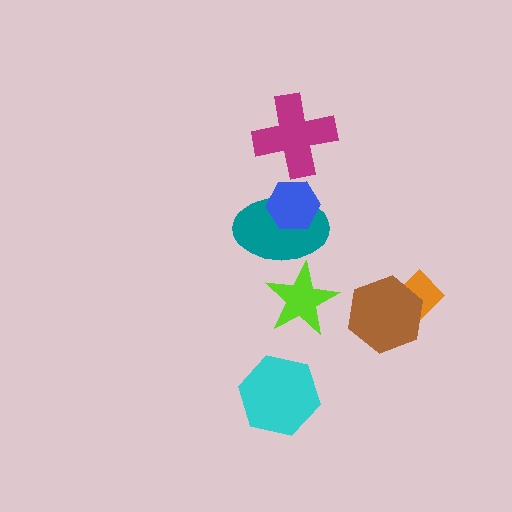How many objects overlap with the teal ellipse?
2 objects overlap with the teal ellipse.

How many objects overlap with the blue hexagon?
1 object overlaps with the blue hexagon.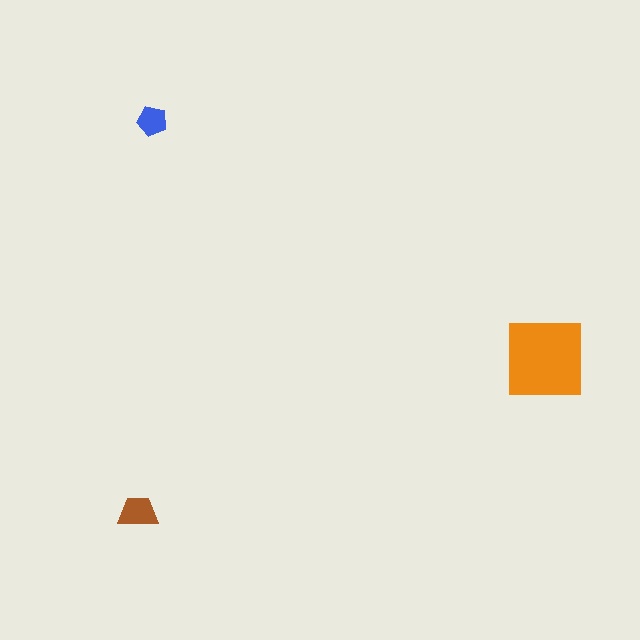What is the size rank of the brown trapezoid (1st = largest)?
2nd.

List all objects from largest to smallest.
The orange square, the brown trapezoid, the blue pentagon.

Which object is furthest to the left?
The brown trapezoid is leftmost.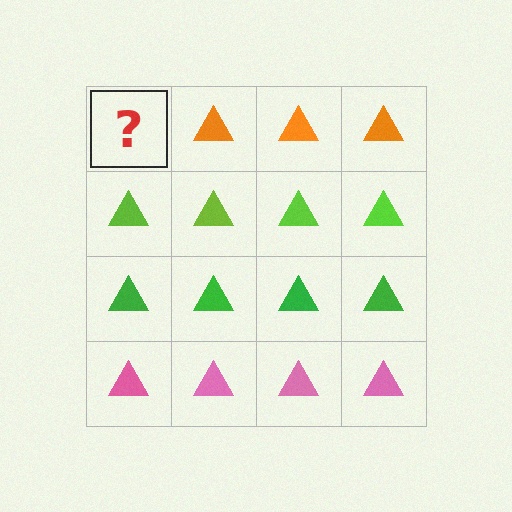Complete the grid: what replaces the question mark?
The question mark should be replaced with an orange triangle.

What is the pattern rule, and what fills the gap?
The rule is that each row has a consistent color. The gap should be filled with an orange triangle.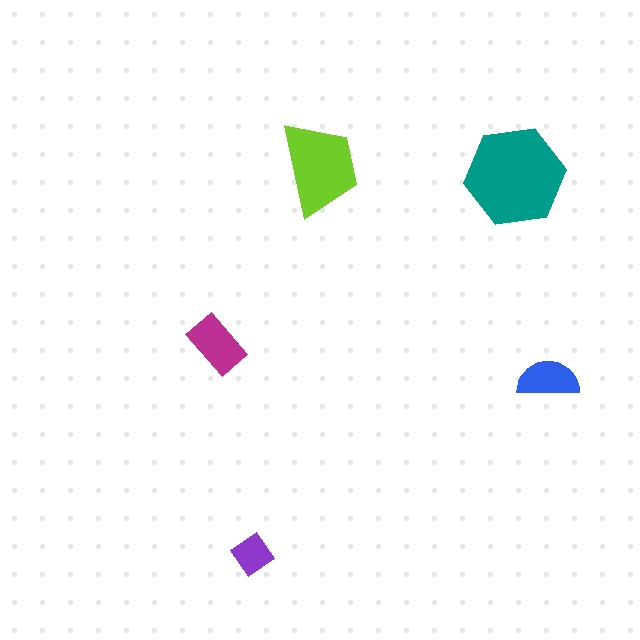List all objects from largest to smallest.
The teal hexagon, the lime trapezoid, the magenta rectangle, the blue semicircle, the purple diamond.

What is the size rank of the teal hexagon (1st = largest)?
1st.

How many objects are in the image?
There are 5 objects in the image.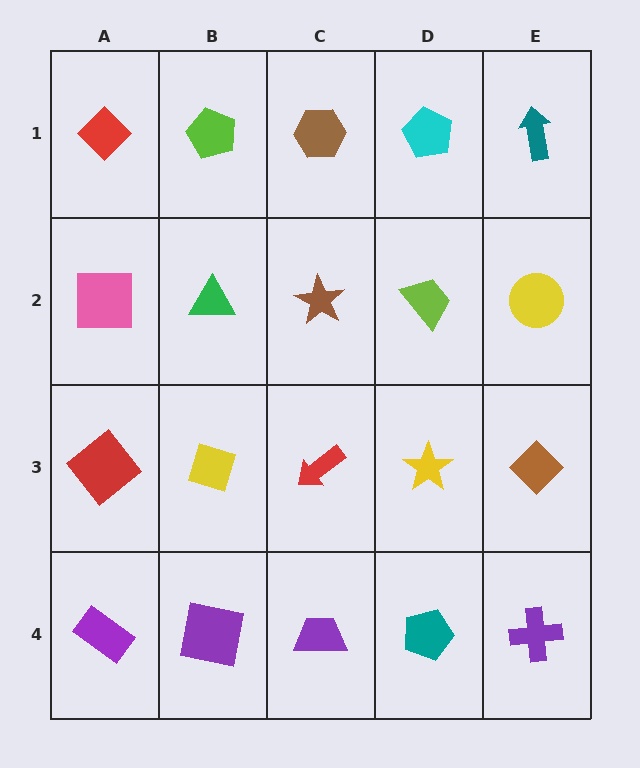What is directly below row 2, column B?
A yellow diamond.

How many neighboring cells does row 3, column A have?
3.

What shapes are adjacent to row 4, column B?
A yellow diamond (row 3, column B), a purple rectangle (row 4, column A), a purple trapezoid (row 4, column C).